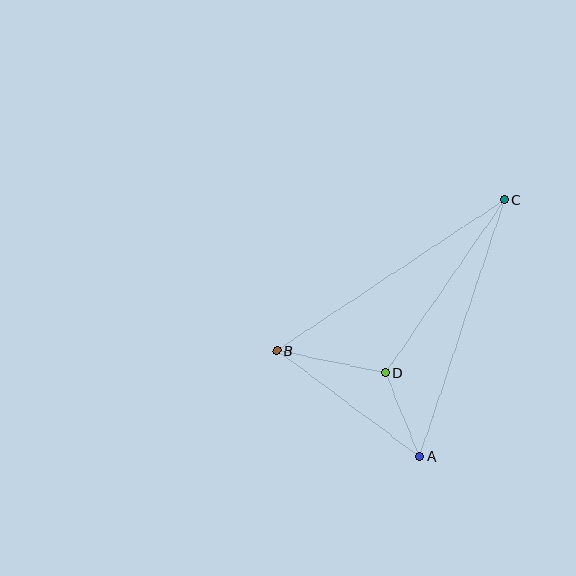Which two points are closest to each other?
Points A and D are closest to each other.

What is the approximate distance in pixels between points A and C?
The distance between A and C is approximately 270 pixels.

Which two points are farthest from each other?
Points B and C are farthest from each other.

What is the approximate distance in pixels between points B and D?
The distance between B and D is approximately 111 pixels.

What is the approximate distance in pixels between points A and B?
The distance between A and B is approximately 178 pixels.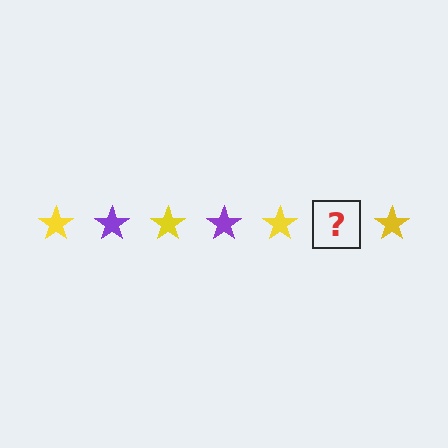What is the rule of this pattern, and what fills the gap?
The rule is that the pattern cycles through yellow, purple stars. The gap should be filled with a purple star.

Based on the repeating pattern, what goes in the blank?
The blank should be a purple star.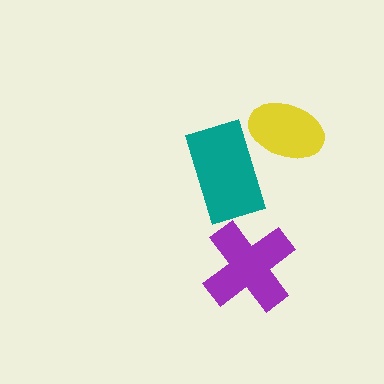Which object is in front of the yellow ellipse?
The teal rectangle is in front of the yellow ellipse.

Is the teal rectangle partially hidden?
No, no other shape covers it.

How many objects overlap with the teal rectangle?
1 object overlaps with the teal rectangle.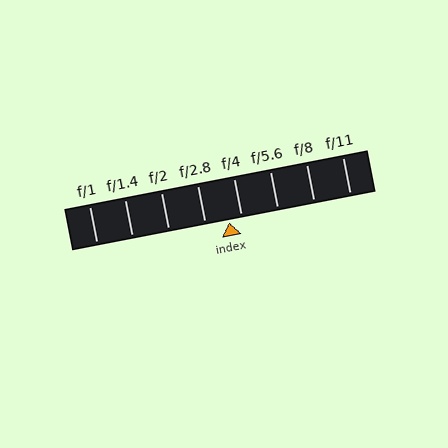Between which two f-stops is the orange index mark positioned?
The index mark is between f/2.8 and f/4.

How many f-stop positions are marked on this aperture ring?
There are 8 f-stop positions marked.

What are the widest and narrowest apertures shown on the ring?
The widest aperture shown is f/1 and the narrowest is f/11.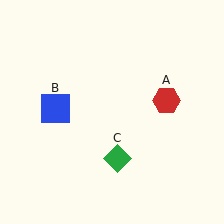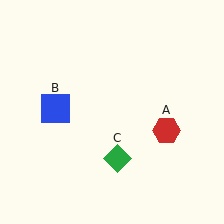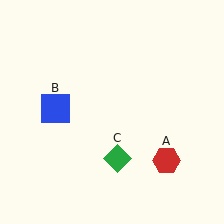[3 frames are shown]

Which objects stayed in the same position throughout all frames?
Blue square (object B) and green diamond (object C) remained stationary.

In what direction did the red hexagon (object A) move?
The red hexagon (object A) moved down.